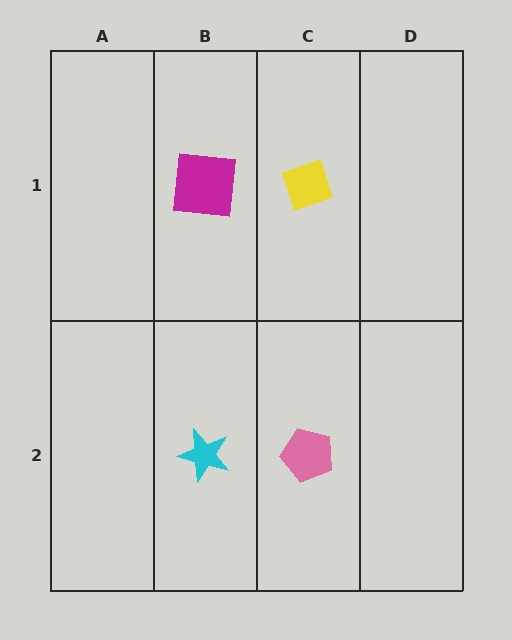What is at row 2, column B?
A cyan star.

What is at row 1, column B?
A magenta square.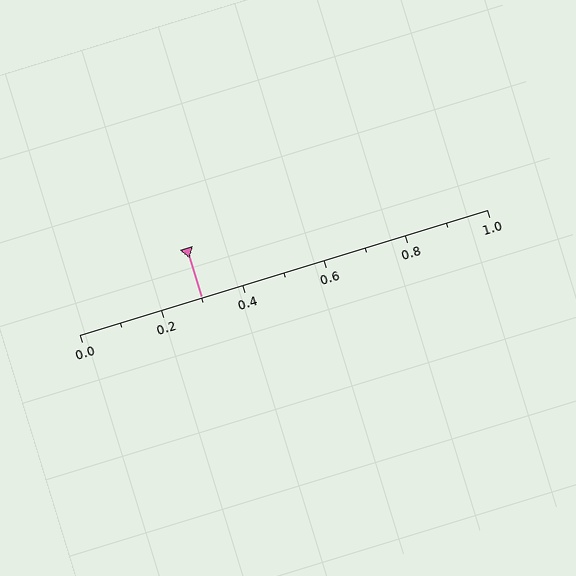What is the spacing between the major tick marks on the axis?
The major ticks are spaced 0.2 apart.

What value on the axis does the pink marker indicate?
The marker indicates approximately 0.3.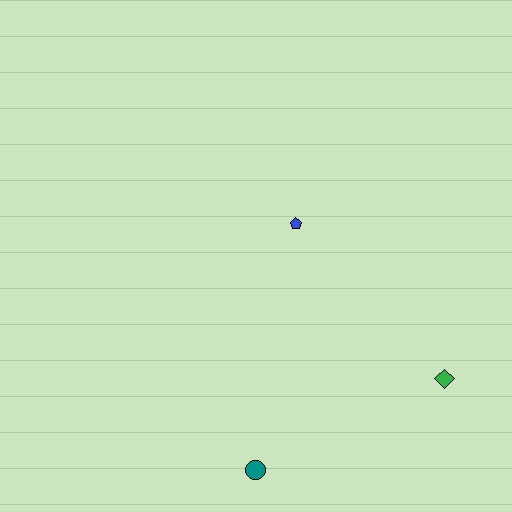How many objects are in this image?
There are 3 objects.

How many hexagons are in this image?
There are no hexagons.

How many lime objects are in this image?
There are no lime objects.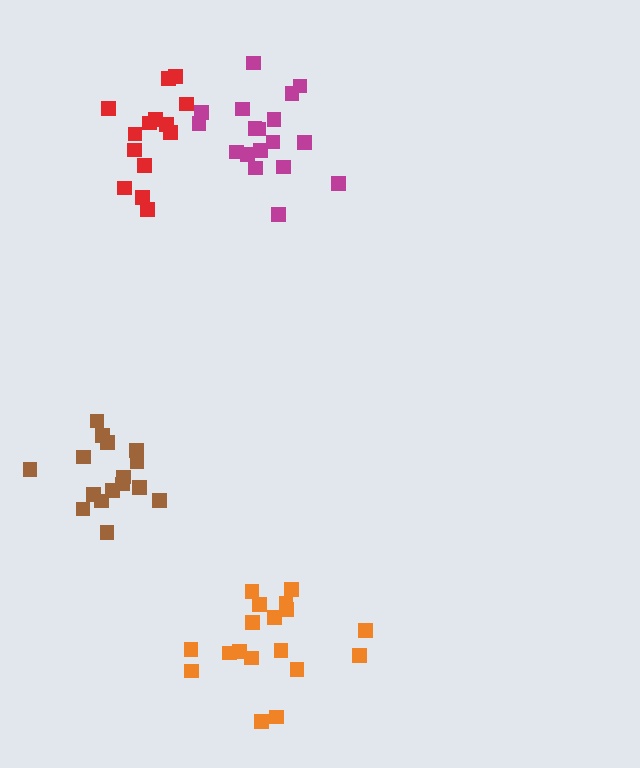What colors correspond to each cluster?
The clusters are colored: brown, magenta, red, orange.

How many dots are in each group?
Group 1: 16 dots, Group 2: 18 dots, Group 3: 14 dots, Group 4: 18 dots (66 total).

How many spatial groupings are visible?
There are 4 spatial groupings.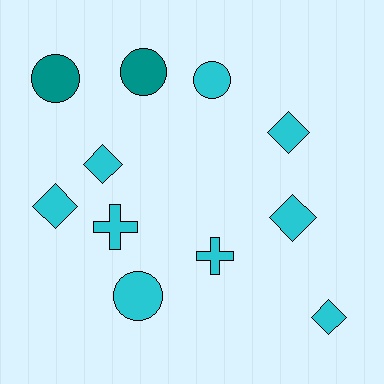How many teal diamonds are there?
There are no teal diamonds.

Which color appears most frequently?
Cyan, with 9 objects.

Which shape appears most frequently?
Diamond, with 5 objects.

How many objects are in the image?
There are 11 objects.